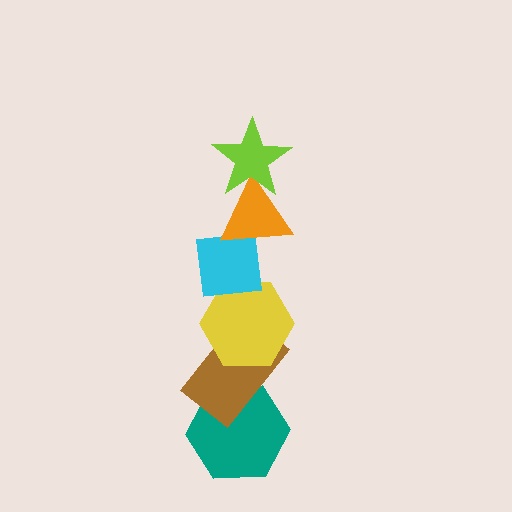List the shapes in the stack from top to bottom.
From top to bottom: the lime star, the orange triangle, the cyan square, the yellow hexagon, the brown rectangle, the teal hexagon.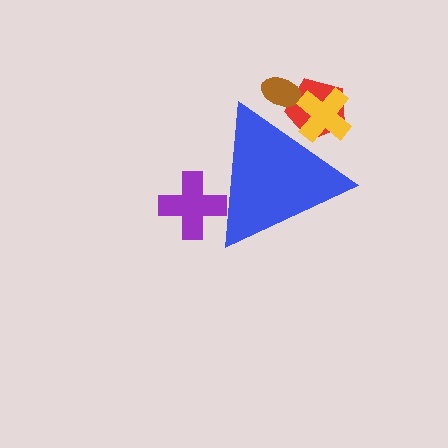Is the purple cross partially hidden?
Yes, the purple cross is partially hidden behind the blue triangle.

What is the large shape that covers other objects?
A blue triangle.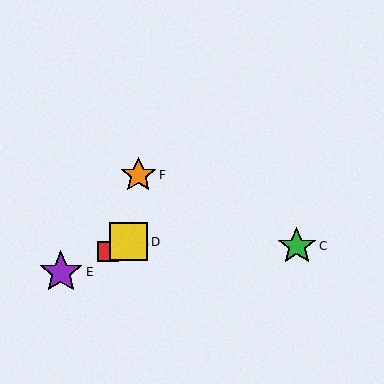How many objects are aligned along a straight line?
4 objects (A, B, D, E) are aligned along a straight line.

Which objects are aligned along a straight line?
Objects A, B, D, E are aligned along a straight line.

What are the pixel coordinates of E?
Object E is at (61, 272).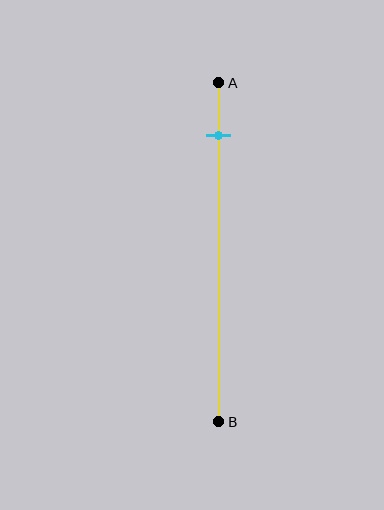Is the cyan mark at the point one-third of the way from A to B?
No, the mark is at about 15% from A, not at the 33% one-third point.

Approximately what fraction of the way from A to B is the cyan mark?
The cyan mark is approximately 15% of the way from A to B.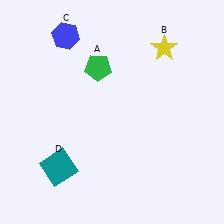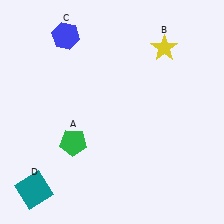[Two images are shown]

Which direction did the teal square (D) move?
The teal square (D) moved left.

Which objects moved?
The objects that moved are: the green pentagon (A), the teal square (D).